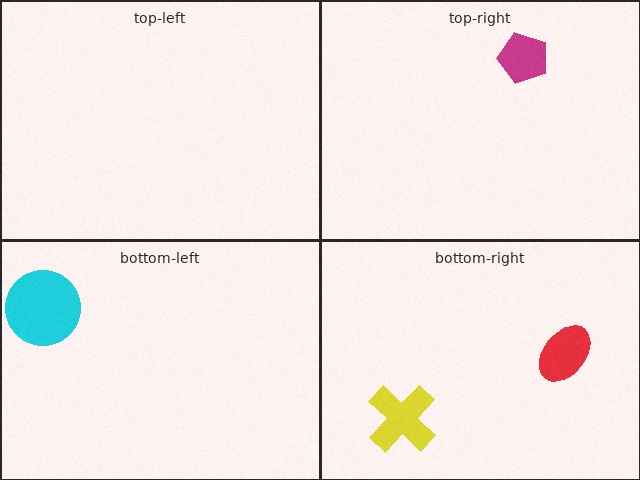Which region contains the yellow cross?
The bottom-right region.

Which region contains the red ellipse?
The bottom-right region.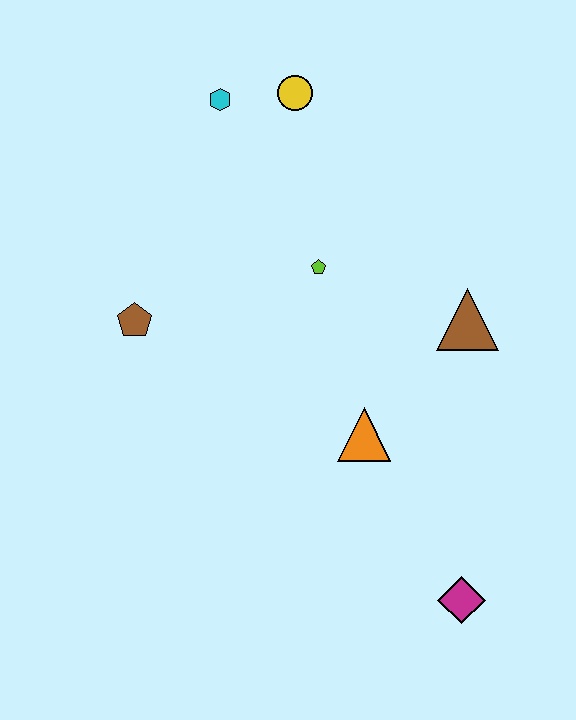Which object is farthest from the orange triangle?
The cyan hexagon is farthest from the orange triangle.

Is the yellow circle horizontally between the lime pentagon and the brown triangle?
No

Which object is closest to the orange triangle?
The brown triangle is closest to the orange triangle.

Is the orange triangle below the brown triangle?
Yes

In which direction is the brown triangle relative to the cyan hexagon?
The brown triangle is to the right of the cyan hexagon.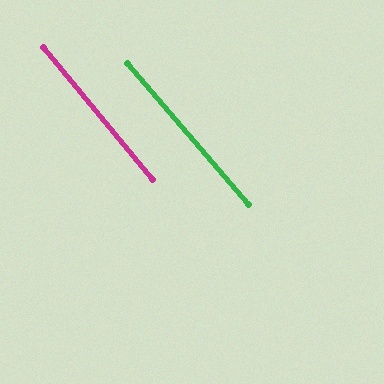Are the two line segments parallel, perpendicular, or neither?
Parallel — their directions differ by only 1.0°.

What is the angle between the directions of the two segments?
Approximately 1 degree.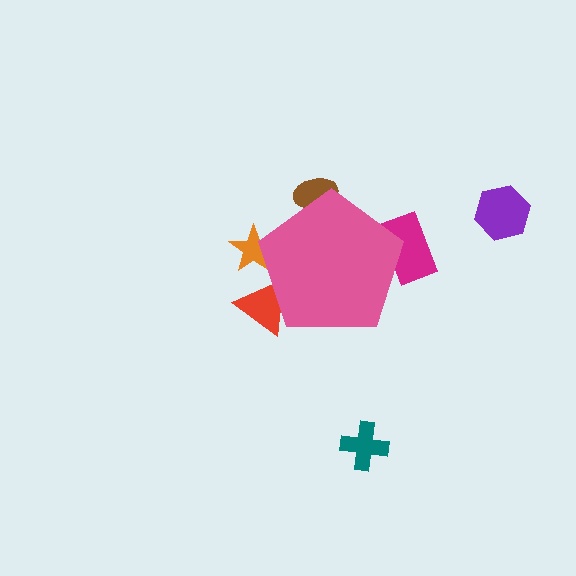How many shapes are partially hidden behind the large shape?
4 shapes are partially hidden.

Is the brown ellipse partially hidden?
Yes, the brown ellipse is partially hidden behind the pink pentagon.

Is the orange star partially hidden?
Yes, the orange star is partially hidden behind the pink pentagon.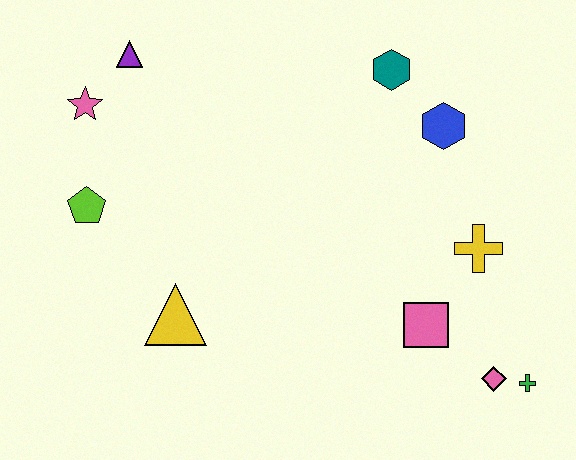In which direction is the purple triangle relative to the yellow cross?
The purple triangle is to the left of the yellow cross.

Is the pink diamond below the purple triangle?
Yes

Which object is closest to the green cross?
The pink diamond is closest to the green cross.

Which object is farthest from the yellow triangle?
The green cross is farthest from the yellow triangle.